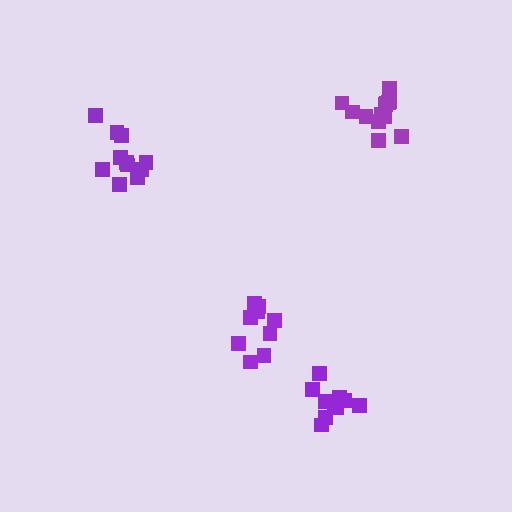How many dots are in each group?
Group 1: 13 dots, Group 2: 9 dots, Group 3: 10 dots, Group 4: 11 dots (43 total).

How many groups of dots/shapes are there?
There are 4 groups.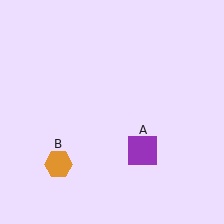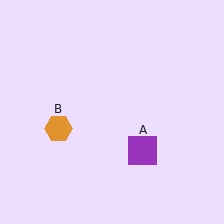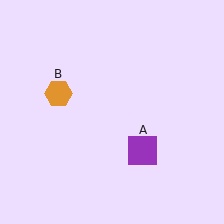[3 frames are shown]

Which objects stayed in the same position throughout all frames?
Purple square (object A) remained stationary.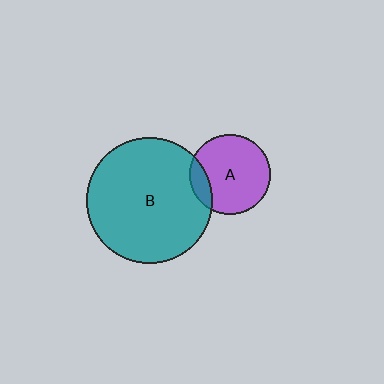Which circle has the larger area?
Circle B (teal).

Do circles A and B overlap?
Yes.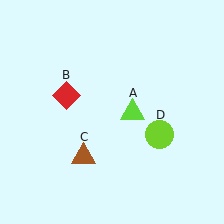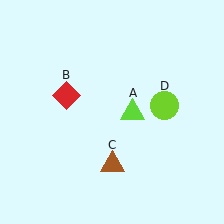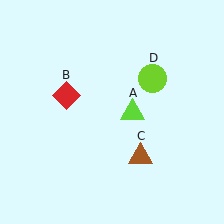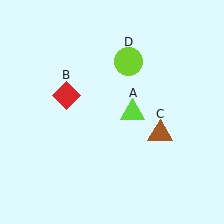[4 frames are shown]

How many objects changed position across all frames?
2 objects changed position: brown triangle (object C), lime circle (object D).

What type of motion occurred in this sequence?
The brown triangle (object C), lime circle (object D) rotated counterclockwise around the center of the scene.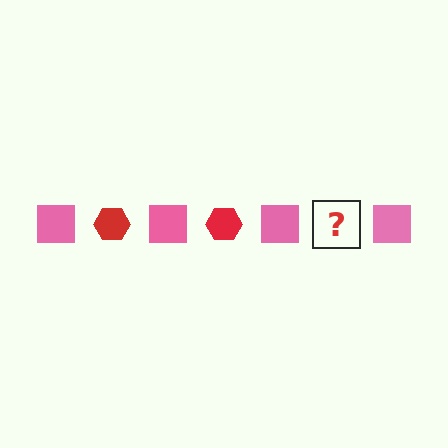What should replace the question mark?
The question mark should be replaced with a red hexagon.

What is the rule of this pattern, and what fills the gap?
The rule is that the pattern alternates between pink square and red hexagon. The gap should be filled with a red hexagon.